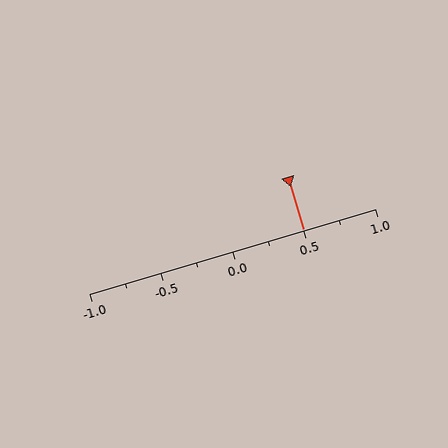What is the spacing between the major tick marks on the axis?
The major ticks are spaced 0.5 apart.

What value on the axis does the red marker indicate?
The marker indicates approximately 0.5.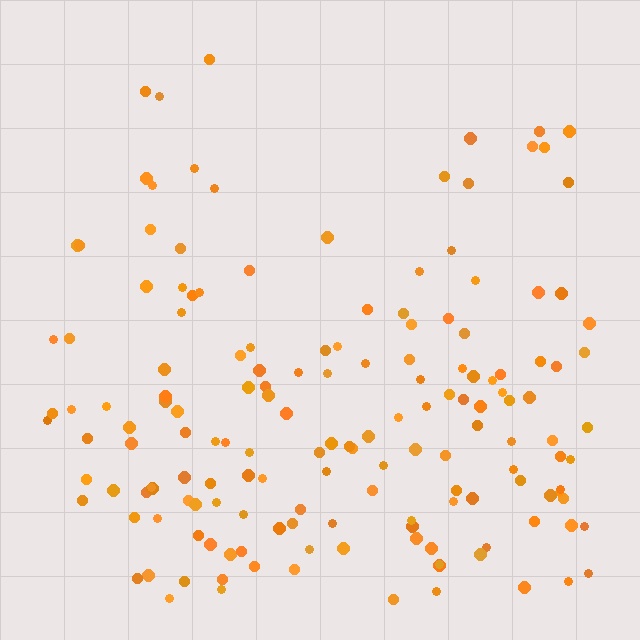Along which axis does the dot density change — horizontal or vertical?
Vertical.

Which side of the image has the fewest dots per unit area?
The top.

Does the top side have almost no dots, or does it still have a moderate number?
Still a moderate number, just noticeably fewer than the bottom.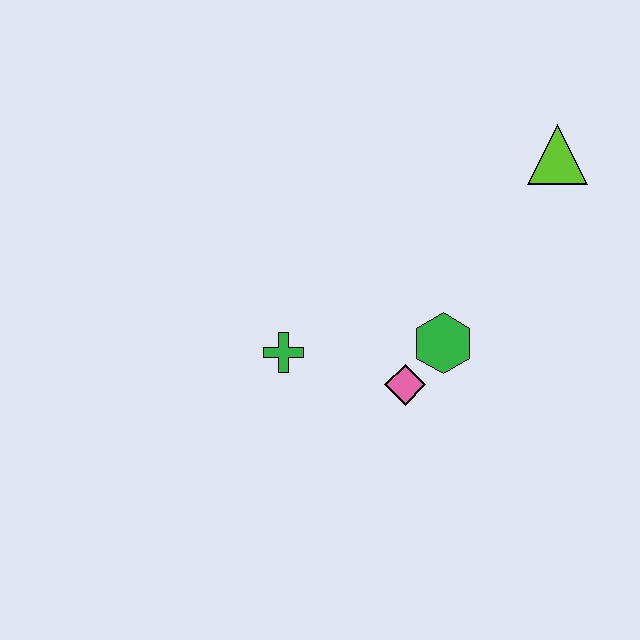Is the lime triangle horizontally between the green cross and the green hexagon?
No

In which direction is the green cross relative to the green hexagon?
The green cross is to the left of the green hexagon.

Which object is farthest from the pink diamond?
The lime triangle is farthest from the pink diamond.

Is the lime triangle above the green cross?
Yes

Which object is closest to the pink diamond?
The green hexagon is closest to the pink diamond.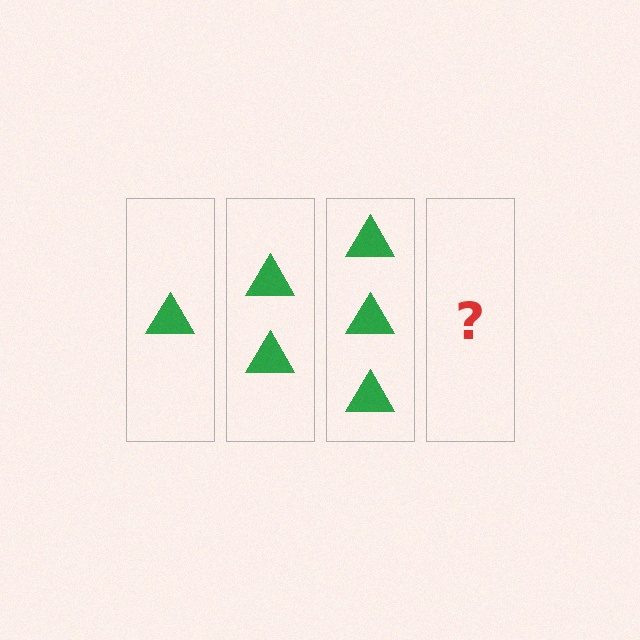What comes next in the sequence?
The next element should be 4 triangles.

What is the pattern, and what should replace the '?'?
The pattern is that each step adds one more triangle. The '?' should be 4 triangles.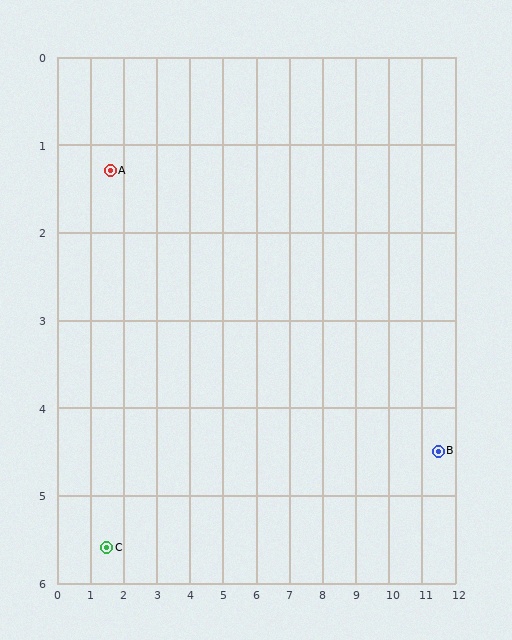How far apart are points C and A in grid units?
Points C and A are about 4.3 grid units apart.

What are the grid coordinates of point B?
Point B is at approximately (11.5, 4.5).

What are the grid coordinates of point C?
Point C is at approximately (1.5, 5.6).